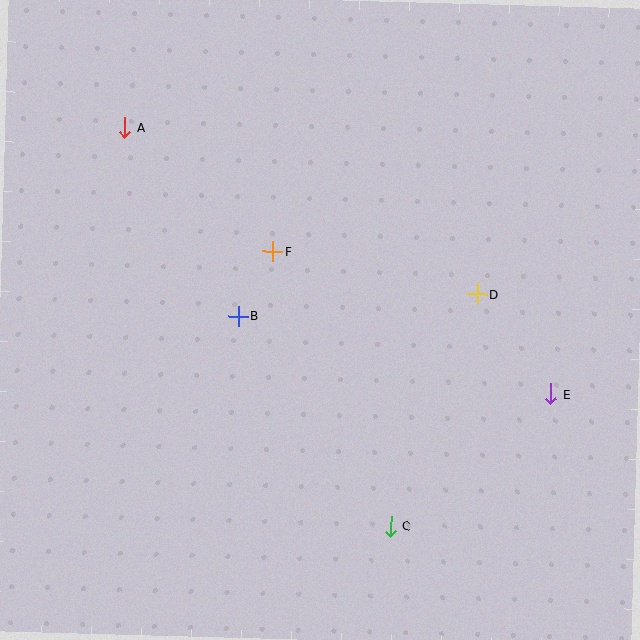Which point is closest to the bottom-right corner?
Point E is closest to the bottom-right corner.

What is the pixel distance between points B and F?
The distance between B and F is 73 pixels.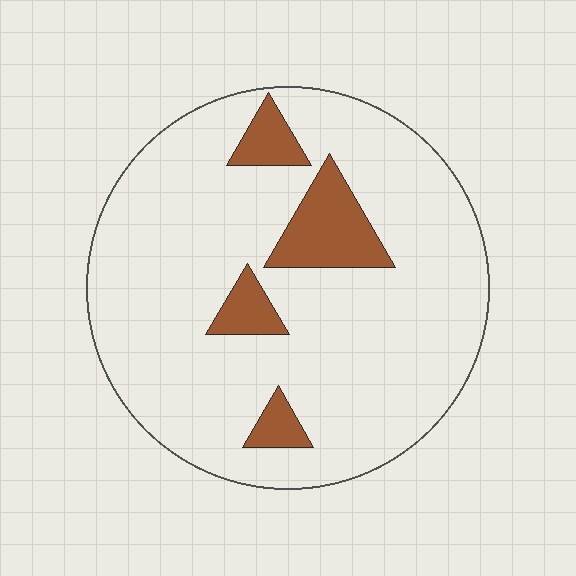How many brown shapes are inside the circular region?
4.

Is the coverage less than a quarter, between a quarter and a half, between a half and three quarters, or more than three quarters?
Less than a quarter.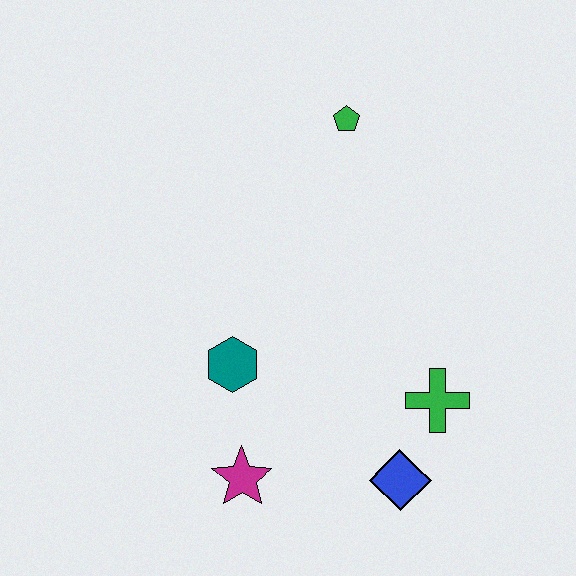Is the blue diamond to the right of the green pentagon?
Yes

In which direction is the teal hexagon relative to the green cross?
The teal hexagon is to the left of the green cross.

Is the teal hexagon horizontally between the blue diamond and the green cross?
No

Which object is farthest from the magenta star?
The green pentagon is farthest from the magenta star.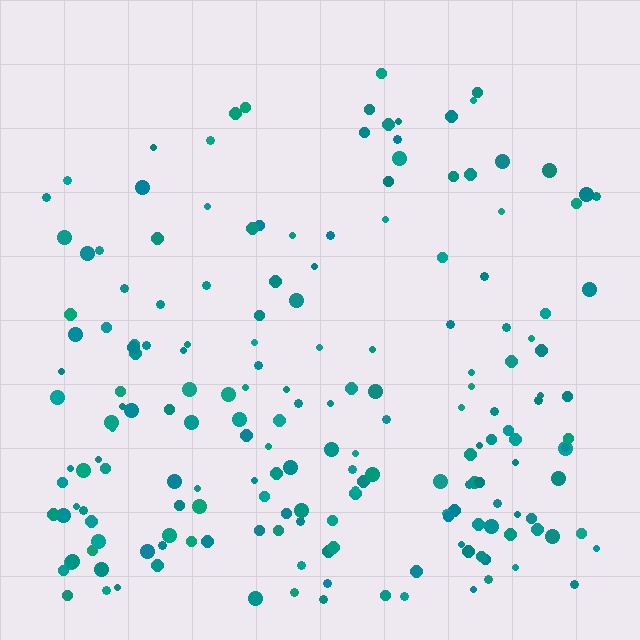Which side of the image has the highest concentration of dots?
The bottom.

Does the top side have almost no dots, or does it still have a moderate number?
Still a moderate number, just noticeably fewer than the bottom.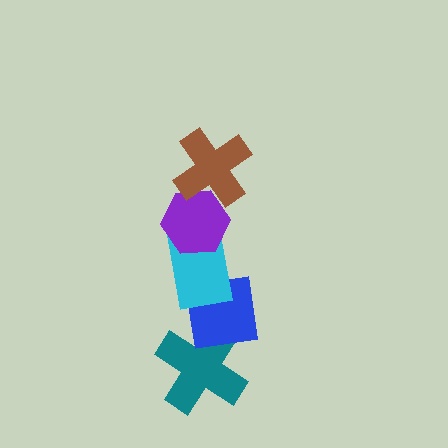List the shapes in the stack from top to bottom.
From top to bottom: the brown cross, the purple hexagon, the cyan rectangle, the blue square, the teal cross.